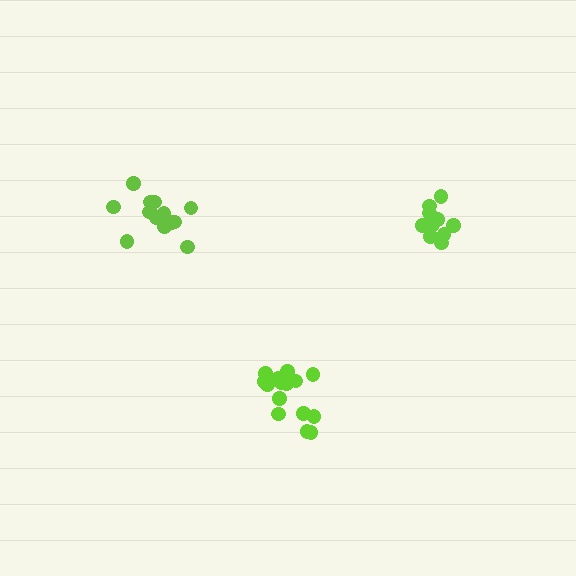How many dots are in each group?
Group 1: 15 dots, Group 2: 12 dots, Group 3: 15 dots (42 total).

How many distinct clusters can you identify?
There are 3 distinct clusters.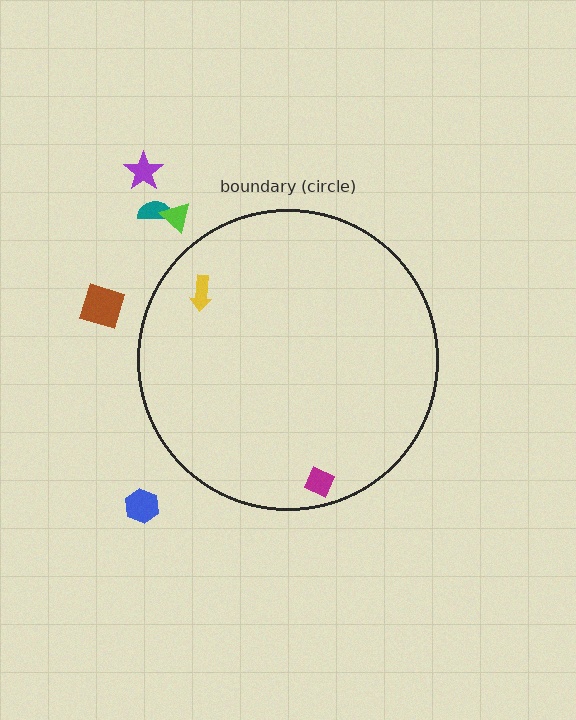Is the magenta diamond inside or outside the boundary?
Inside.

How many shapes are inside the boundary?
2 inside, 5 outside.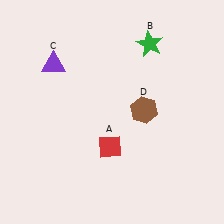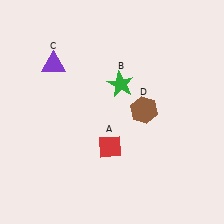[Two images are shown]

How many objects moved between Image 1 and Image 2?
1 object moved between the two images.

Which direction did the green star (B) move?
The green star (B) moved down.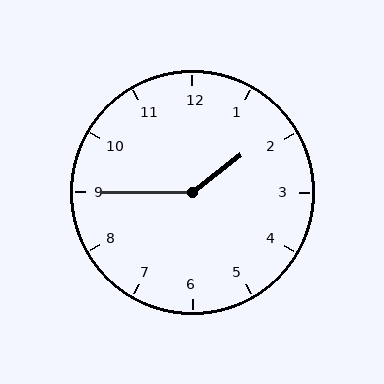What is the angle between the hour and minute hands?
Approximately 142 degrees.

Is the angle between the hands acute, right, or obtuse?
It is obtuse.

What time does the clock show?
1:45.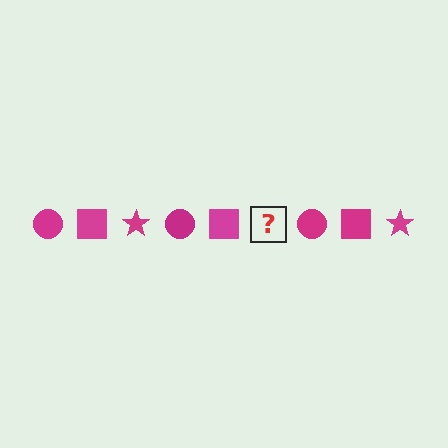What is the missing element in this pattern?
The missing element is a magenta star.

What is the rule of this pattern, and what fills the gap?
The rule is that the pattern cycles through circle, square, star shapes in magenta. The gap should be filled with a magenta star.